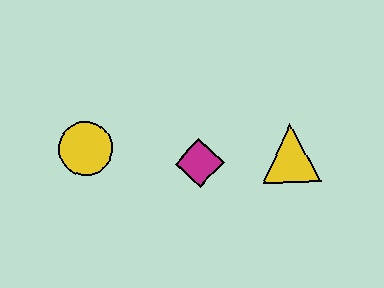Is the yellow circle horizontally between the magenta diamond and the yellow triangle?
No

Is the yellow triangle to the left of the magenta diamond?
No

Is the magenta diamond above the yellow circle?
No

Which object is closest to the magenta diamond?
The yellow triangle is closest to the magenta diamond.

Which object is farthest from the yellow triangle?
The yellow circle is farthest from the yellow triangle.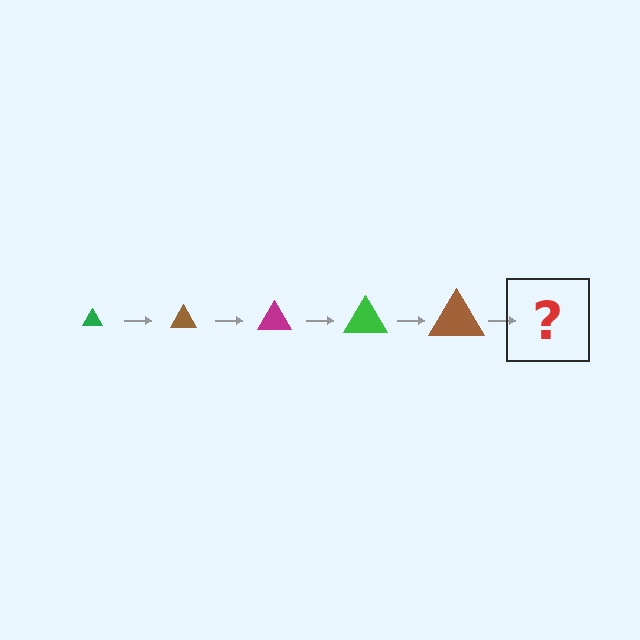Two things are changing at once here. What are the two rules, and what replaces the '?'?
The two rules are that the triangle grows larger each step and the color cycles through green, brown, and magenta. The '?' should be a magenta triangle, larger than the previous one.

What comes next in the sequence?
The next element should be a magenta triangle, larger than the previous one.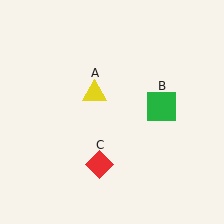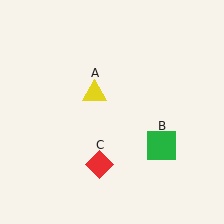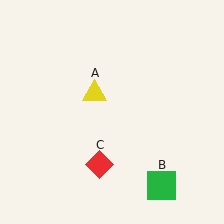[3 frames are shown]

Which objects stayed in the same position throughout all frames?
Yellow triangle (object A) and red diamond (object C) remained stationary.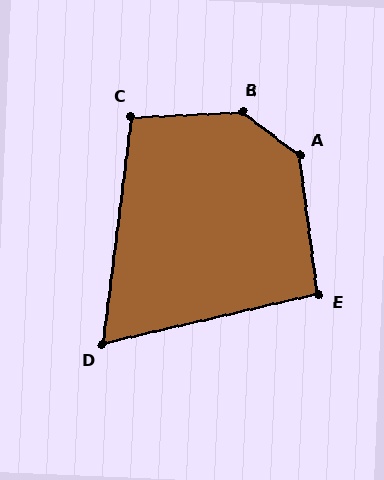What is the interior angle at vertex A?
Approximately 134 degrees (obtuse).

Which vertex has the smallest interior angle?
D, at approximately 70 degrees.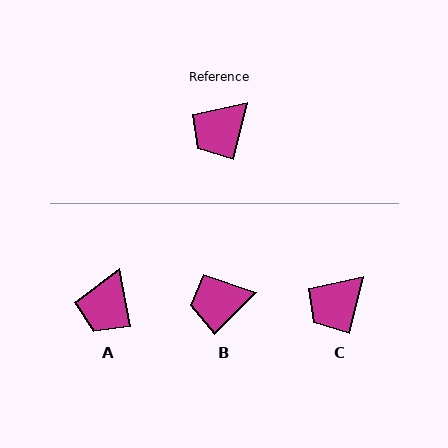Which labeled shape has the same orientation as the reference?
C.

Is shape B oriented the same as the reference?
No, it is off by about 32 degrees.